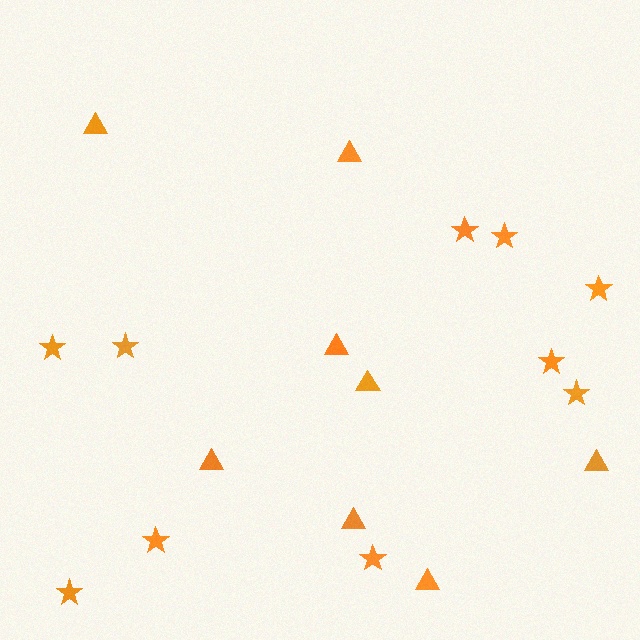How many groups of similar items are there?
There are 2 groups: one group of triangles (8) and one group of stars (10).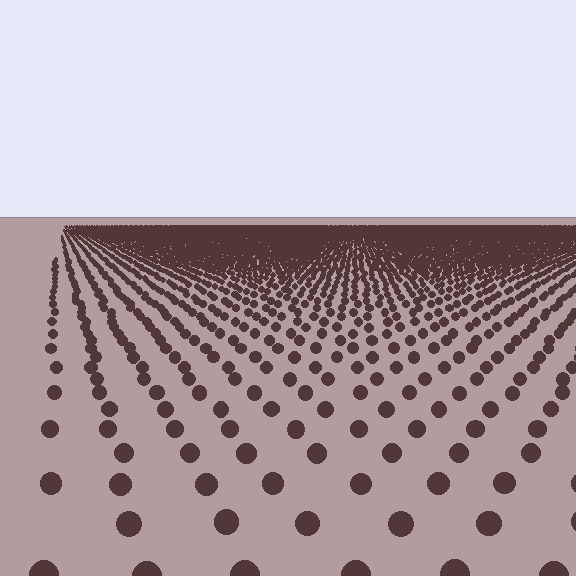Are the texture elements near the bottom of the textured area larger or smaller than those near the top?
Larger. Near the bottom, elements are closer to the viewer and appear at a bigger on-screen size.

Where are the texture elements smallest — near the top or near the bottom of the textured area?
Near the top.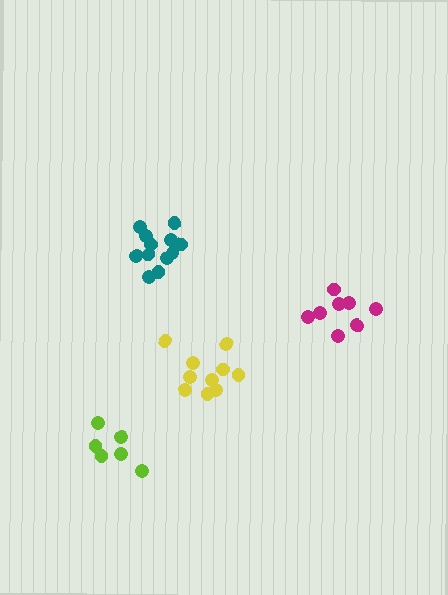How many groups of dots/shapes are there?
There are 4 groups.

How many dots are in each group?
Group 1: 8 dots, Group 2: 12 dots, Group 3: 10 dots, Group 4: 6 dots (36 total).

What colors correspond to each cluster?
The clusters are colored: magenta, teal, yellow, lime.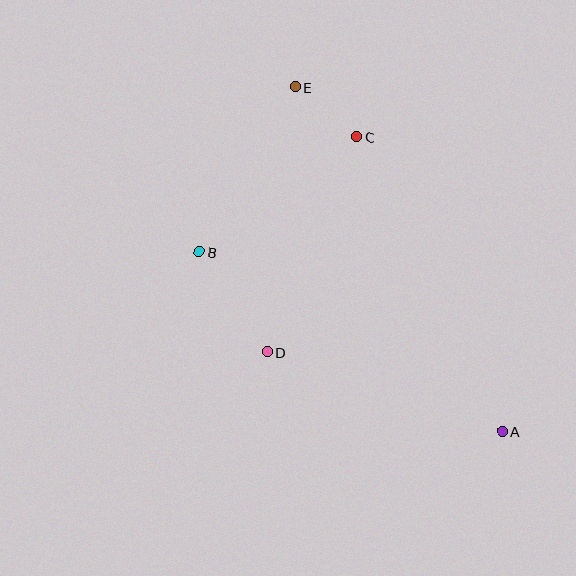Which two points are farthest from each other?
Points A and E are farthest from each other.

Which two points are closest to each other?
Points C and E are closest to each other.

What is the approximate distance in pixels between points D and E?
The distance between D and E is approximately 267 pixels.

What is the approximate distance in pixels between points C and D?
The distance between C and D is approximately 233 pixels.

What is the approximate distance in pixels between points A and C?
The distance between A and C is approximately 329 pixels.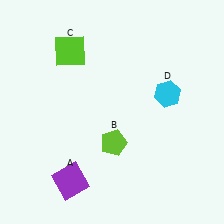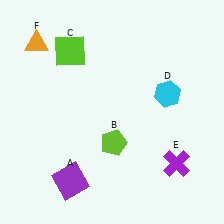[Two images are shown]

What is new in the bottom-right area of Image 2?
A purple cross (E) was added in the bottom-right area of Image 2.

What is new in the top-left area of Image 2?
An orange triangle (F) was added in the top-left area of Image 2.